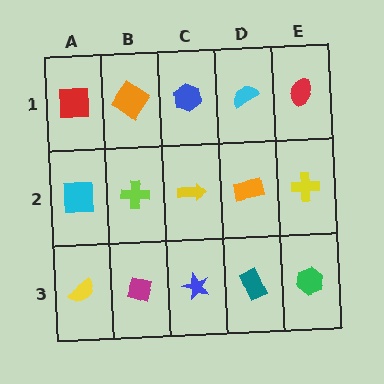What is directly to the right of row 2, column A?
A lime cross.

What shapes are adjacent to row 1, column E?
A yellow cross (row 2, column E), a cyan semicircle (row 1, column D).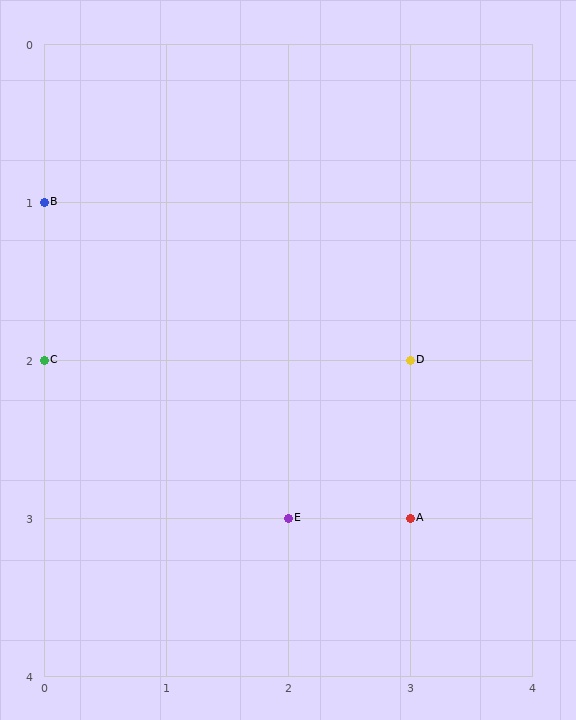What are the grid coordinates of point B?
Point B is at grid coordinates (0, 1).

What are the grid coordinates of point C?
Point C is at grid coordinates (0, 2).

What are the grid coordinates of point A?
Point A is at grid coordinates (3, 3).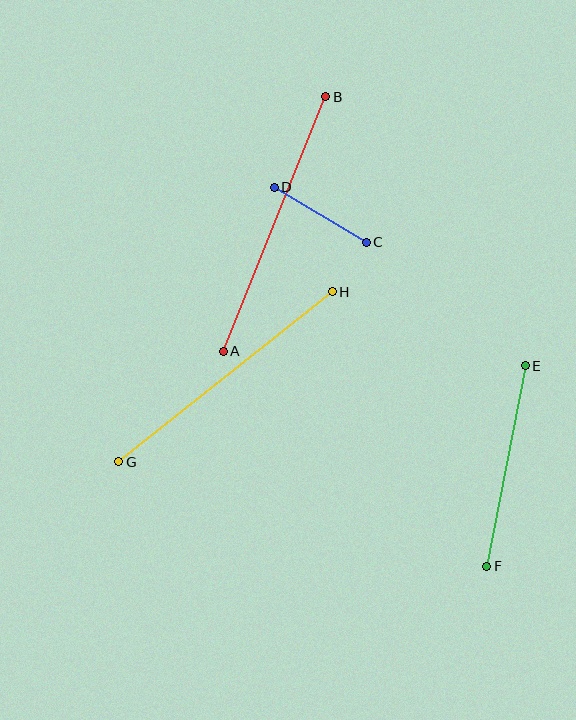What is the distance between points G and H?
The distance is approximately 273 pixels.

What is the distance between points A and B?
The distance is approximately 274 pixels.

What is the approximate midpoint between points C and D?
The midpoint is at approximately (320, 215) pixels.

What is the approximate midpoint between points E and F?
The midpoint is at approximately (506, 466) pixels.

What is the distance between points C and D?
The distance is approximately 107 pixels.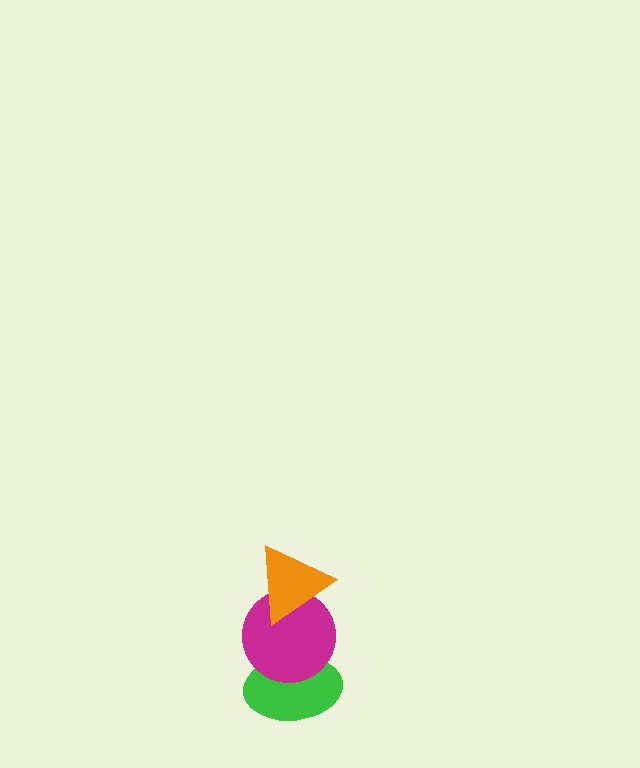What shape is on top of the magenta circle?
The orange triangle is on top of the magenta circle.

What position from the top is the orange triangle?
The orange triangle is 1st from the top.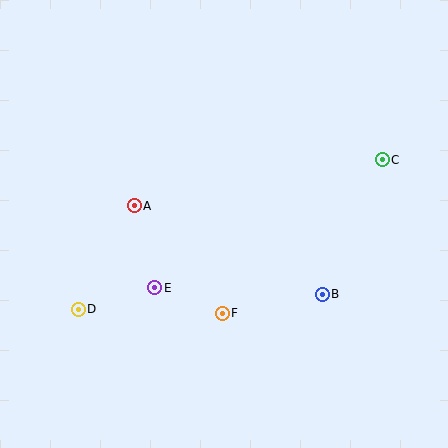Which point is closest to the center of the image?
Point F at (222, 313) is closest to the center.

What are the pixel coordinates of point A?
Point A is at (134, 206).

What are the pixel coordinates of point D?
Point D is at (78, 309).